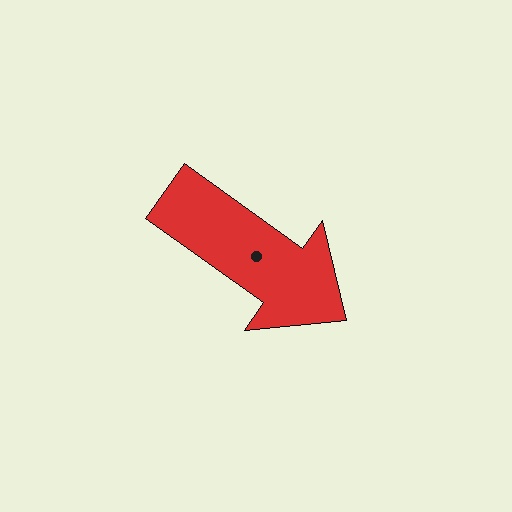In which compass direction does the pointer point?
Southeast.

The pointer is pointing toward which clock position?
Roughly 4 o'clock.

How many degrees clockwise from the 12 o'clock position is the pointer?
Approximately 126 degrees.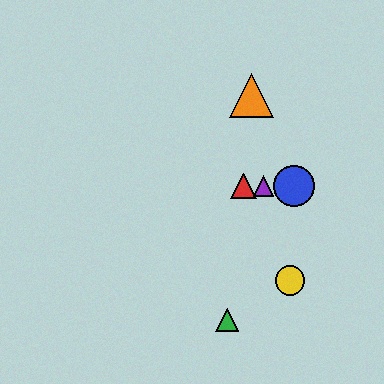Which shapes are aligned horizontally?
The red triangle, the blue circle, the purple triangle are aligned horizontally.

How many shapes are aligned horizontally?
3 shapes (the red triangle, the blue circle, the purple triangle) are aligned horizontally.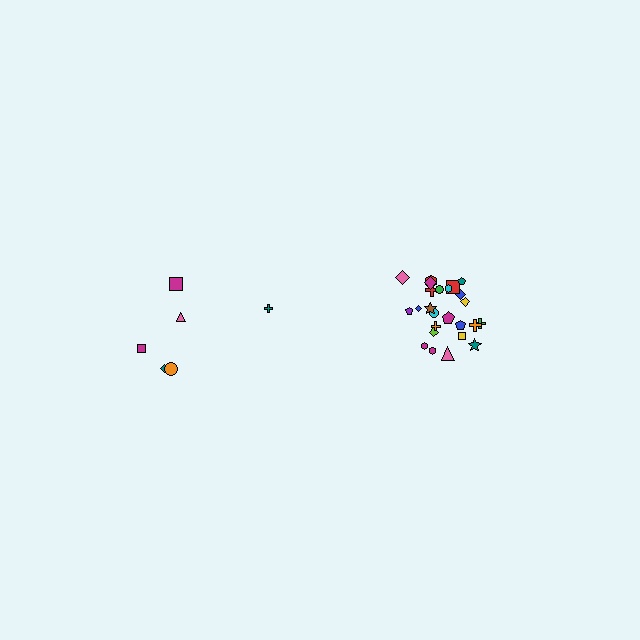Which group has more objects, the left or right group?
The right group.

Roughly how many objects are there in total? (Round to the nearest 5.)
Roughly 30 objects in total.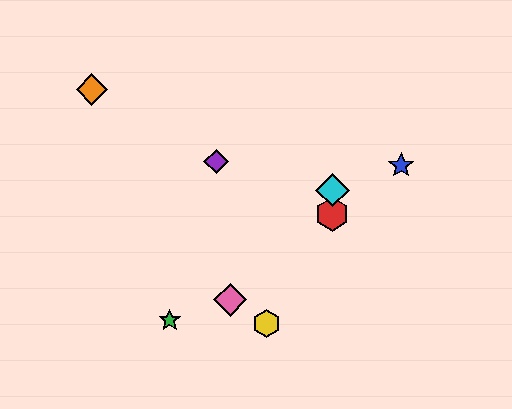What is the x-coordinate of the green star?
The green star is at x≈170.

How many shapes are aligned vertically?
2 shapes (the red hexagon, the cyan diamond) are aligned vertically.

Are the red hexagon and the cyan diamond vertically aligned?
Yes, both are at x≈332.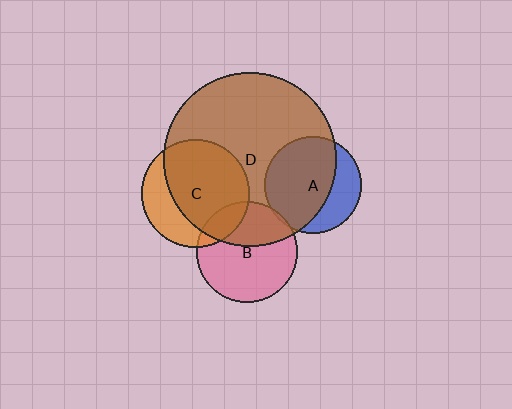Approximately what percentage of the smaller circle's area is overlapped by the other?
Approximately 70%.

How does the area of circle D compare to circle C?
Approximately 2.6 times.